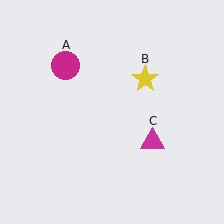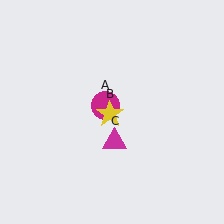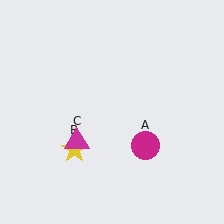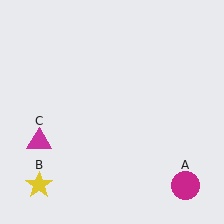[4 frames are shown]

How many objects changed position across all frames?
3 objects changed position: magenta circle (object A), yellow star (object B), magenta triangle (object C).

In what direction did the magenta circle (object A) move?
The magenta circle (object A) moved down and to the right.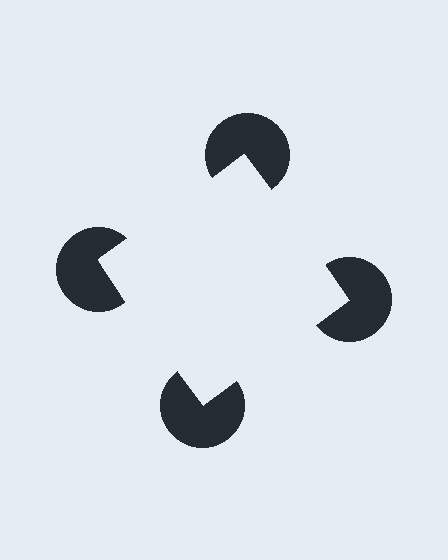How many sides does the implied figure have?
4 sides.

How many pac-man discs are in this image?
There are 4 — one at each vertex of the illusory square.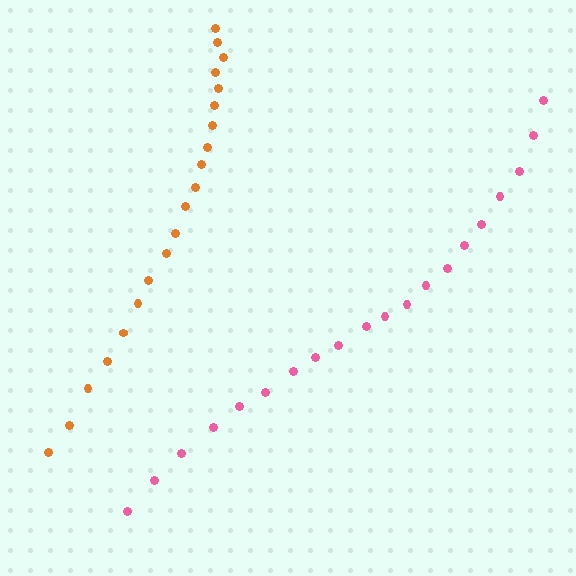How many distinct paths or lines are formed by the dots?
There are 2 distinct paths.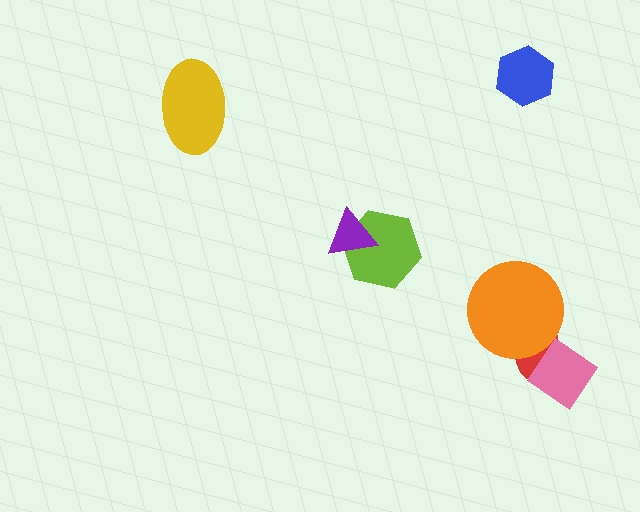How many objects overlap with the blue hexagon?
0 objects overlap with the blue hexagon.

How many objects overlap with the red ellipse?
2 objects overlap with the red ellipse.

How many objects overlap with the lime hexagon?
1 object overlaps with the lime hexagon.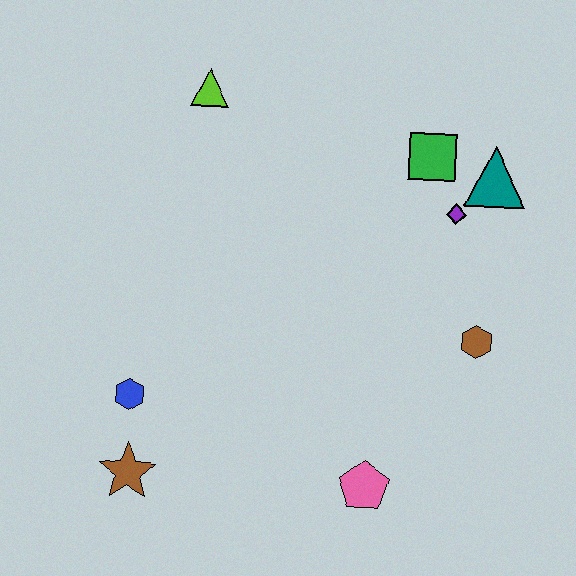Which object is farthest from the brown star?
The teal triangle is farthest from the brown star.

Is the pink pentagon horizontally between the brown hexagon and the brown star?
Yes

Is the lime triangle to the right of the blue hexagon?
Yes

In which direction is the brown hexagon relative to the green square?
The brown hexagon is below the green square.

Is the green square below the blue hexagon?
No